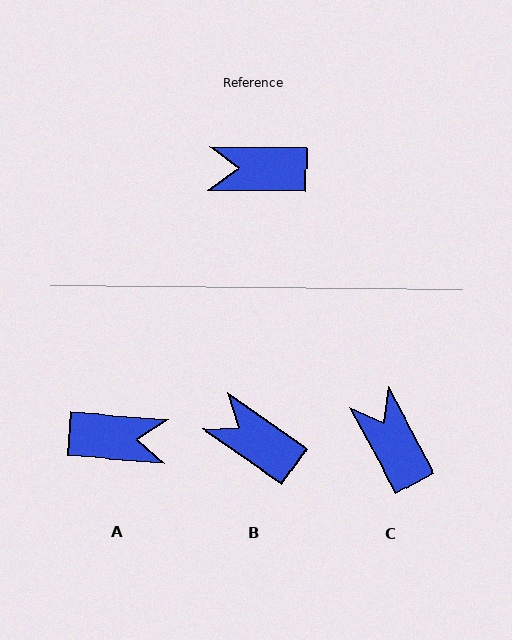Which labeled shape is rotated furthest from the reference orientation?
A, about 177 degrees away.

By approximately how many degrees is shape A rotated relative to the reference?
Approximately 177 degrees counter-clockwise.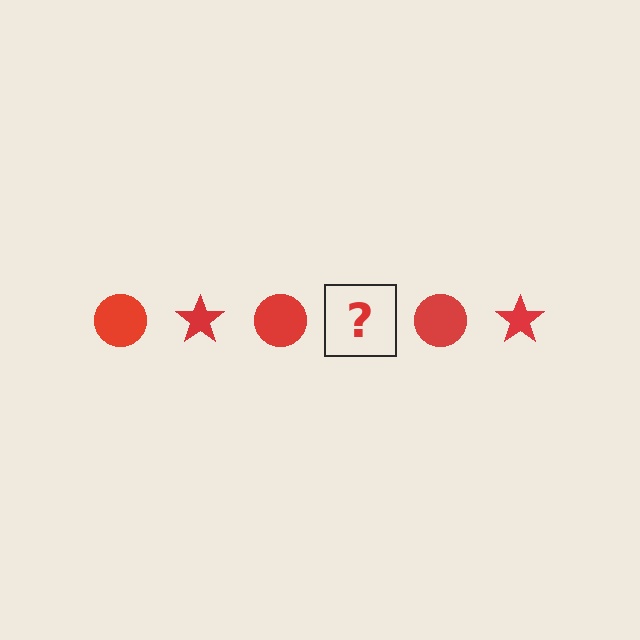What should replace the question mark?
The question mark should be replaced with a red star.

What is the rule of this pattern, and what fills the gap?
The rule is that the pattern cycles through circle, star shapes in red. The gap should be filled with a red star.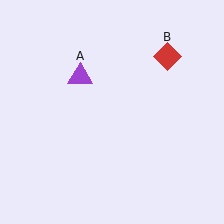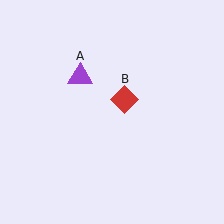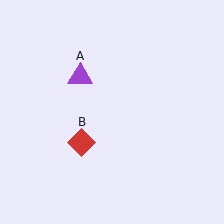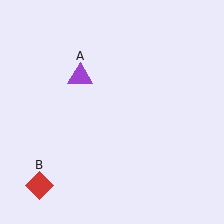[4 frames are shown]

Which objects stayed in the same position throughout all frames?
Purple triangle (object A) remained stationary.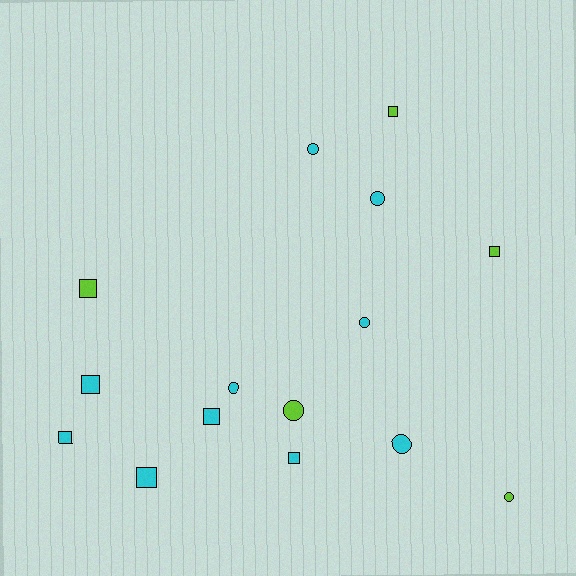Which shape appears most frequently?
Square, with 8 objects.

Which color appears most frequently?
Cyan, with 10 objects.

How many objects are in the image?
There are 15 objects.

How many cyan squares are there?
There are 5 cyan squares.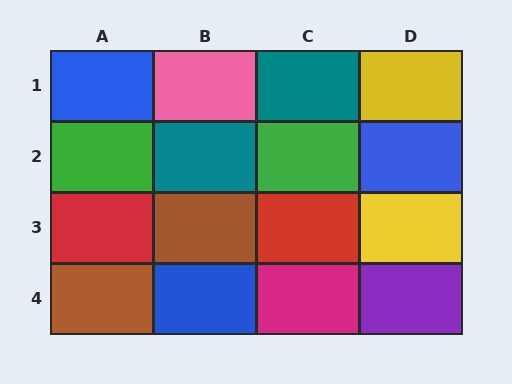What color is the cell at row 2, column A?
Green.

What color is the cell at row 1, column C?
Teal.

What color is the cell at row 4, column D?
Purple.